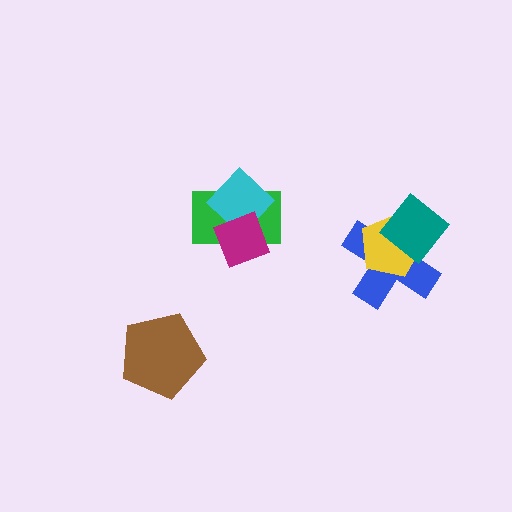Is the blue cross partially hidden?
Yes, it is partially covered by another shape.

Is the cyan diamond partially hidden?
Yes, it is partially covered by another shape.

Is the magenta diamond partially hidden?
No, no other shape covers it.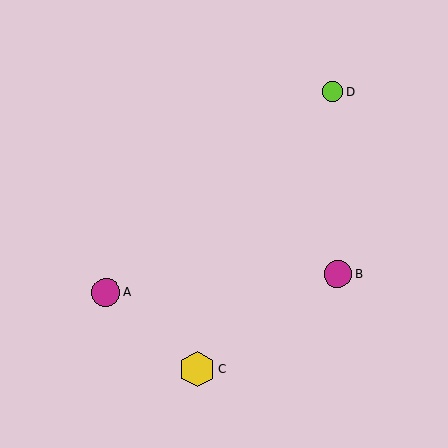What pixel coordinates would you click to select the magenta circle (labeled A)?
Click at (106, 292) to select the magenta circle A.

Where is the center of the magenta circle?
The center of the magenta circle is at (106, 292).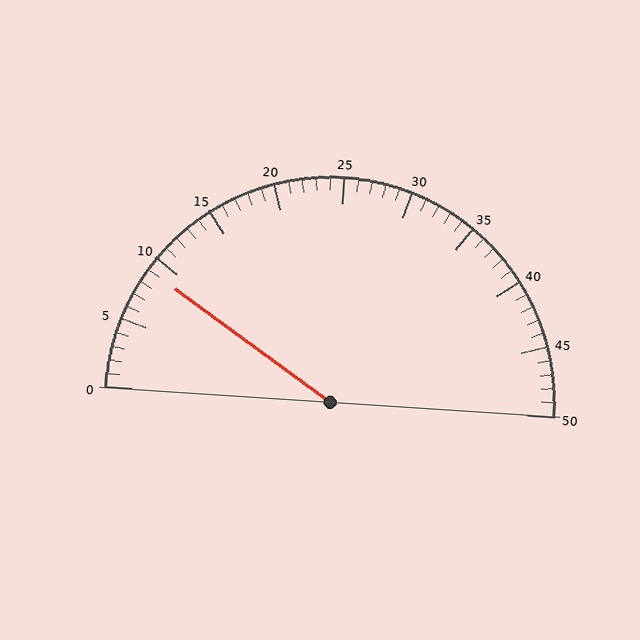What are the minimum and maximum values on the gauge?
The gauge ranges from 0 to 50.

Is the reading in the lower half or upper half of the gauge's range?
The reading is in the lower half of the range (0 to 50).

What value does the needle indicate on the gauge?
The needle indicates approximately 9.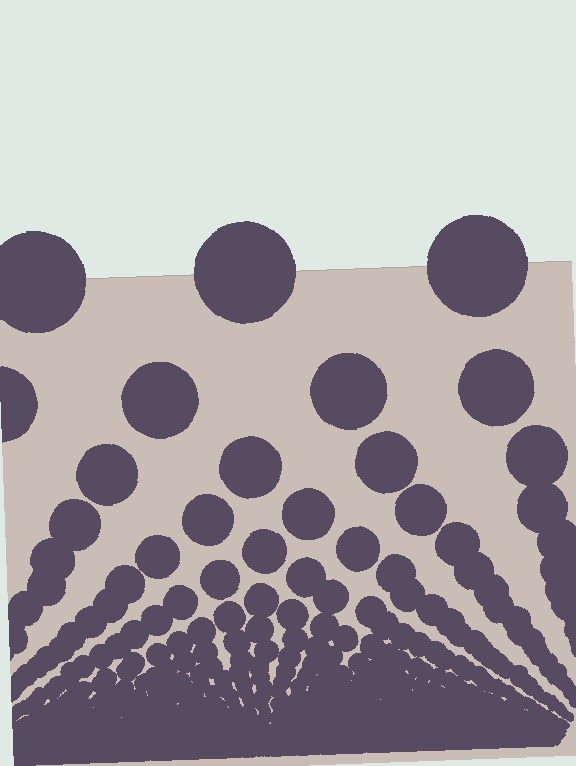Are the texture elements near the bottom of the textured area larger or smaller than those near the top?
Smaller. The gradient is inverted — elements near the bottom are smaller and denser.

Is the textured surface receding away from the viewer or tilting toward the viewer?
The surface appears to tilt toward the viewer. Texture elements get larger and sparser toward the top.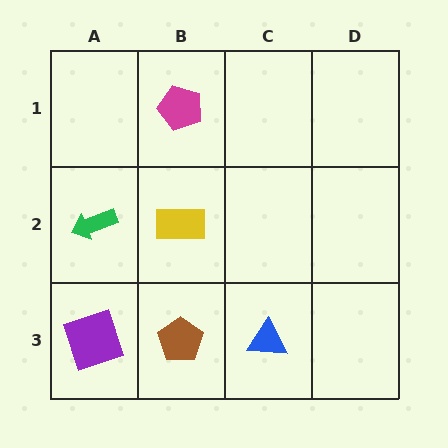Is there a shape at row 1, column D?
No, that cell is empty.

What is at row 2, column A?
A green arrow.